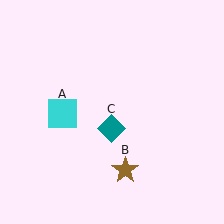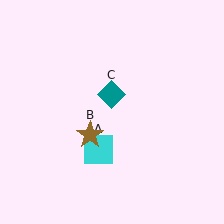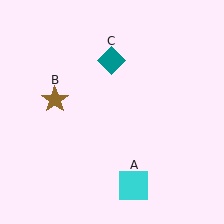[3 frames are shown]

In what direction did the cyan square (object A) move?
The cyan square (object A) moved down and to the right.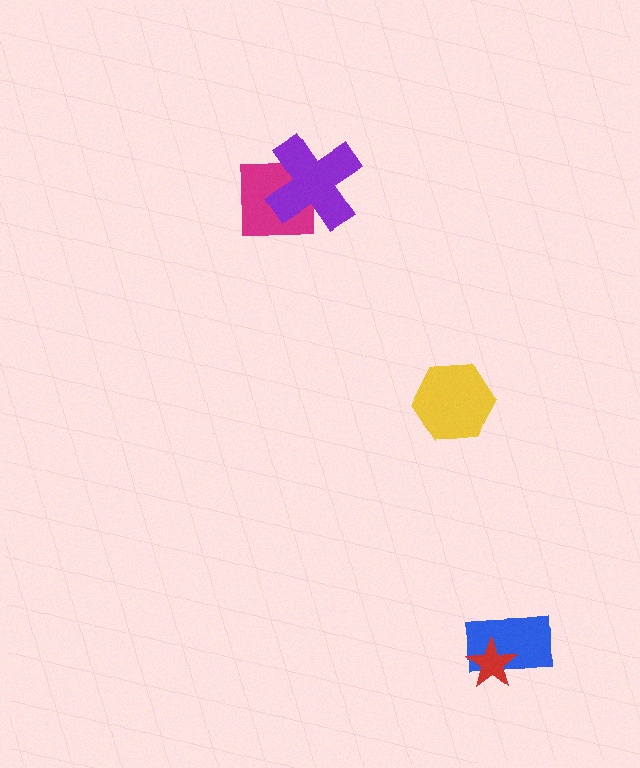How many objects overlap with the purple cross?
1 object overlaps with the purple cross.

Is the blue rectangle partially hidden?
Yes, it is partially covered by another shape.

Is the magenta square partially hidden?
Yes, it is partially covered by another shape.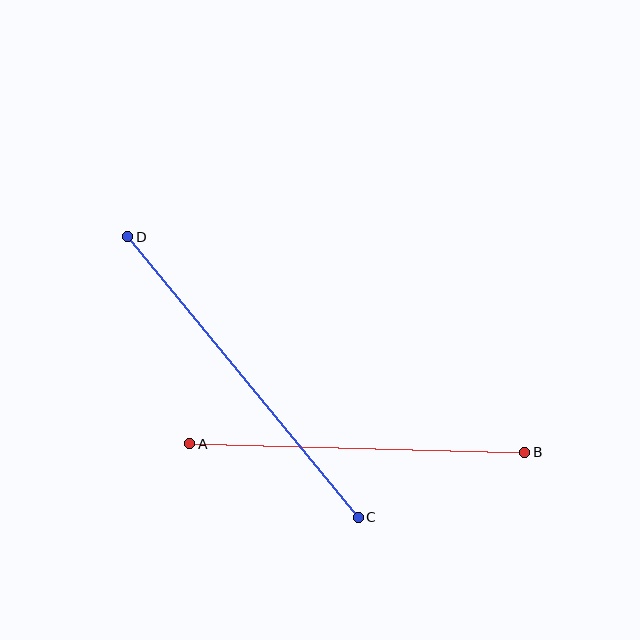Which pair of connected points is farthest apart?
Points C and D are farthest apart.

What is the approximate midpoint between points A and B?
The midpoint is at approximately (357, 448) pixels.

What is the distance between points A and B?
The distance is approximately 335 pixels.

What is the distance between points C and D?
The distance is approximately 363 pixels.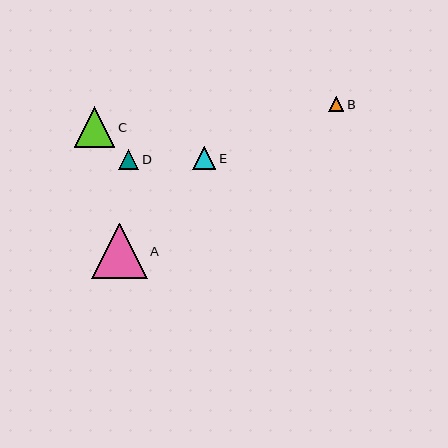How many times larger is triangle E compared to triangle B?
Triangle E is approximately 1.5 times the size of triangle B.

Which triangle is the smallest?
Triangle B is the smallest with a size of approximately 15 pixels.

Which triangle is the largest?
Triangle A is the largest with a size of approximately 55 pixels.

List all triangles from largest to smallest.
From largest to smallest: A, C, E, D, B.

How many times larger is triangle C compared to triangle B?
Triangle C is approximately 2.6 times the size of triangle B.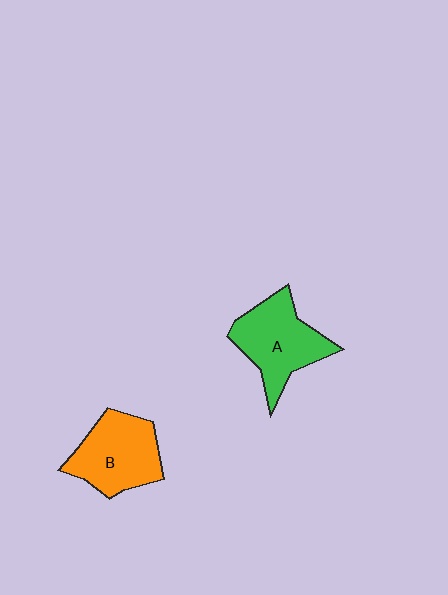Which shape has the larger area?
Shape A (green).